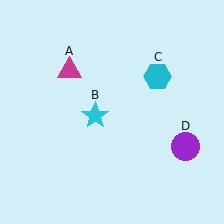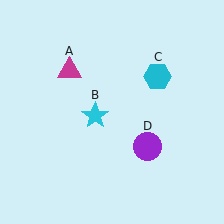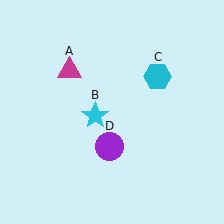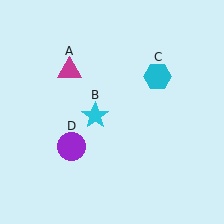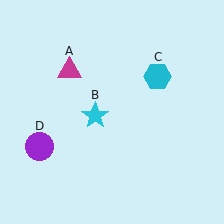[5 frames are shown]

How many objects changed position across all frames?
1 object changed position: purple circle (object D).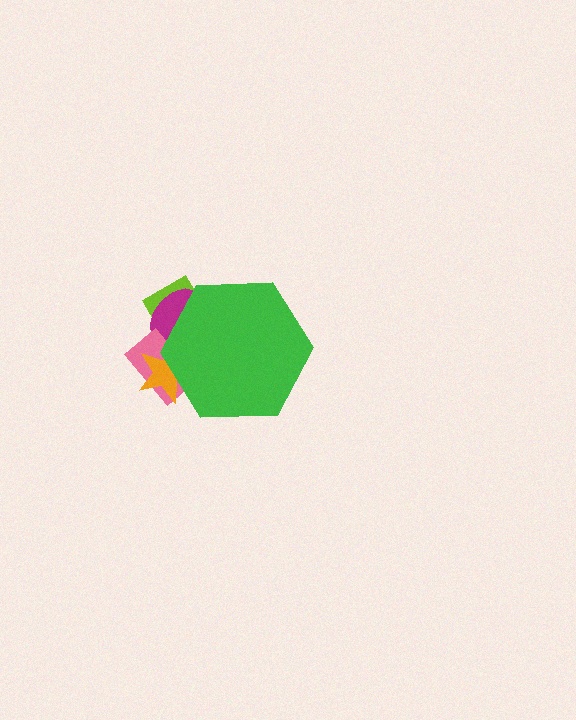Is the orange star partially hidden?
Yes, the orange star is partially hidden behind the green hexagon.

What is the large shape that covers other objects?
A green hexagon.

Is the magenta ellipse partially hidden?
Yes, the magenta ellipse is partially hidden behind the green hexagon.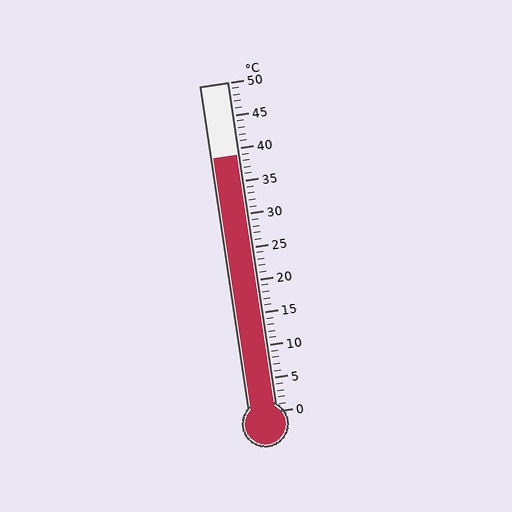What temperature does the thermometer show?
The thermometer shows approximately 39°C.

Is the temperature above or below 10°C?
The temperature is above 10°C.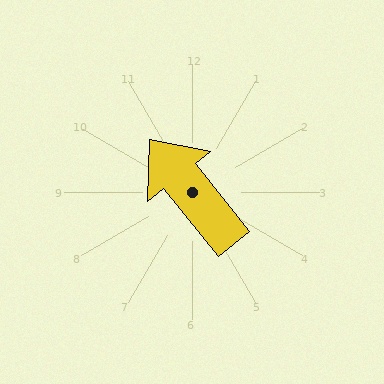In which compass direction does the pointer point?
Northwest.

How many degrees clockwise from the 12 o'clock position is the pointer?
Approximately 321 degrees.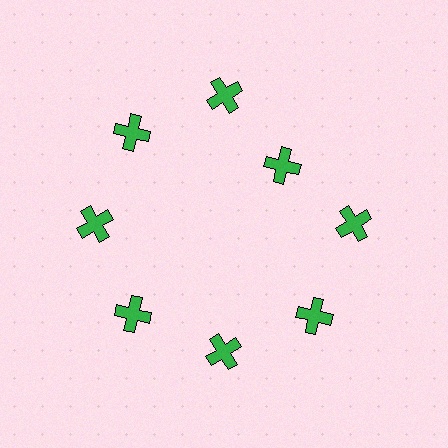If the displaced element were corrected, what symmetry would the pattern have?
It would have 8-fold rotational symmetry — the pattern would map onto itself every 45 degrees.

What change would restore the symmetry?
The symmetry would be restored by moving it outward, back onto the ring so that all 8 crosses sit at equal angles and equal distance from the center.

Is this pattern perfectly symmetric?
No. The 8 green crosses are arranged in a ring, but one element near the 2 o'clock position is pulled inward toward the center, breaking the 8-fold rotational symmetry.